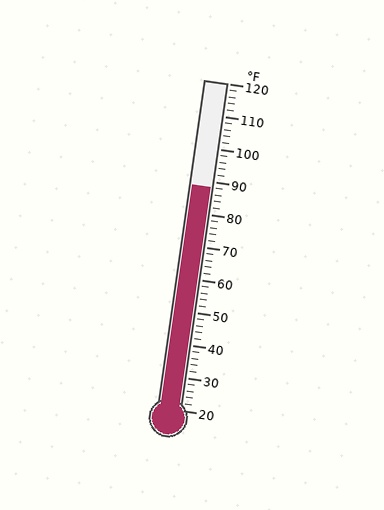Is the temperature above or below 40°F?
The temperature is above 40°F.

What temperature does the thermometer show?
The thermometer shows approximately 88°F.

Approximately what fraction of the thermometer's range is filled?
The thermometer is filled to approximately 70% of its range.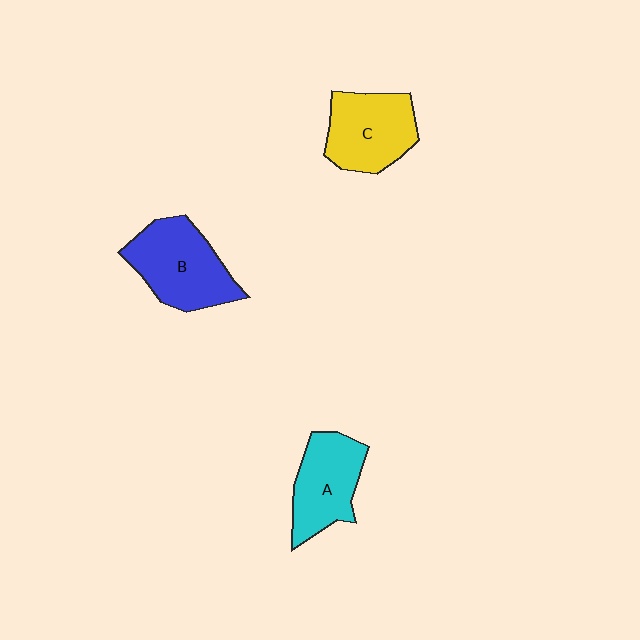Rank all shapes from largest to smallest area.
From largest to smallest: B (blue), C (yellow), A (cyan).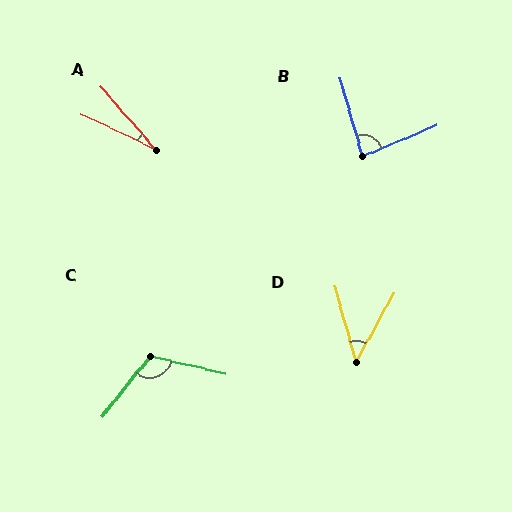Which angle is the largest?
C, at approximately 115 degrees.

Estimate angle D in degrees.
Approximately 44 degrees.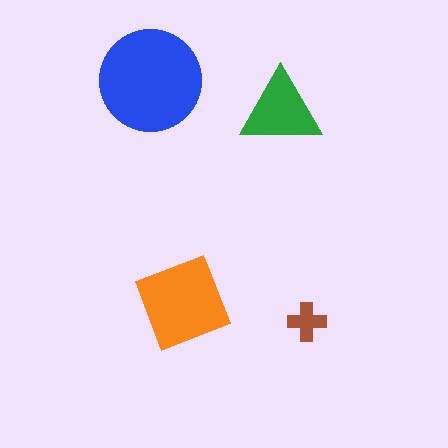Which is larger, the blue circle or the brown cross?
The blue circle.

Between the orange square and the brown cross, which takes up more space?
The orange square.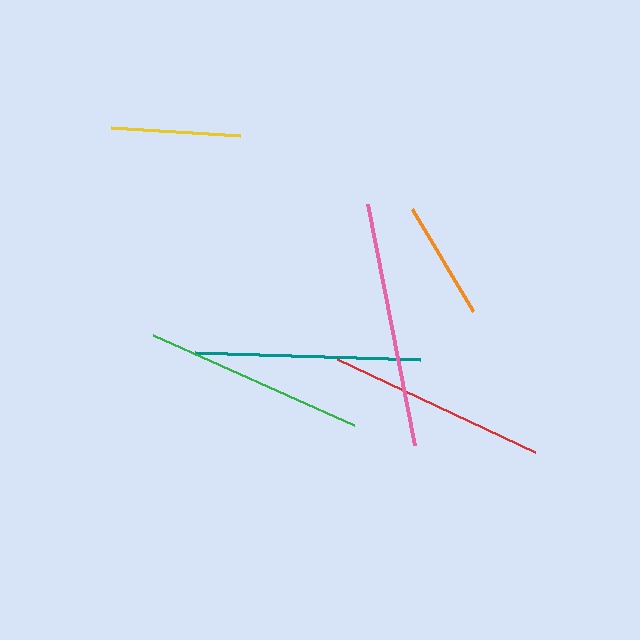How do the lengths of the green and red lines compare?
The green and red lines are approximately the same length.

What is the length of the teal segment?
The teal segment is approximately 225 pixels long.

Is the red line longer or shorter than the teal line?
The teal line is longer than the red line.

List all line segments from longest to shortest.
From longest to shortest: pink, teal, green, red, yellow, orange.